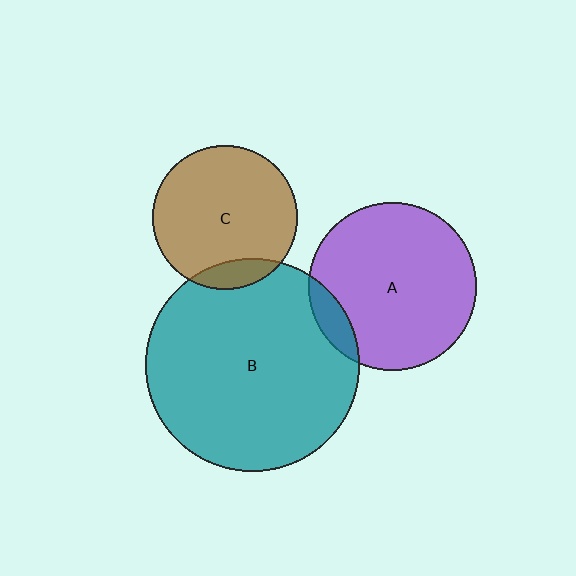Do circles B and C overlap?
Yes.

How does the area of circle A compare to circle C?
Approximately 1.4 times.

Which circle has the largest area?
Circle B (teal).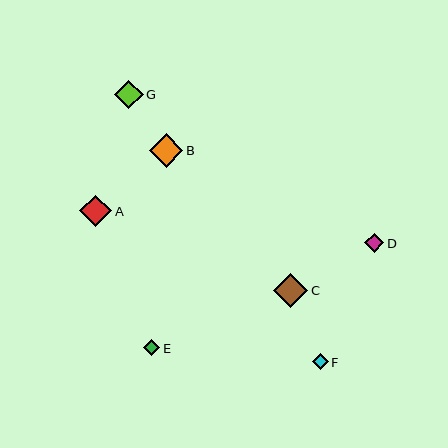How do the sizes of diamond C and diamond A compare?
Diamond C and diamond A are approximately the same size.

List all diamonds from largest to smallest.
From largest to smallest: C, B, A, G, D, E, F.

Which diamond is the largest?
Diamond C is the largest with a size of approximately 34 pixels.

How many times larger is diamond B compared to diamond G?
Diamond B is approximately 1.2 times the size of diamond G.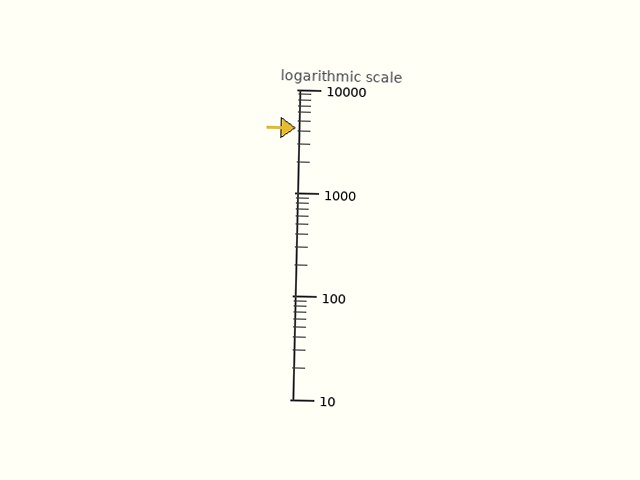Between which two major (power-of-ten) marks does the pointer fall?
The pointer is between 1000 and 10000.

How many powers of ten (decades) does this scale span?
The scale spans 3 decades, from 10 to 10000.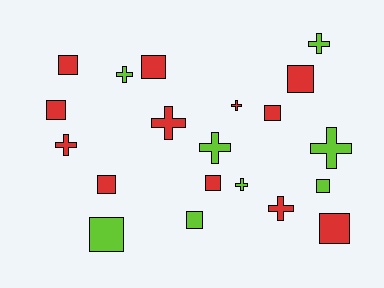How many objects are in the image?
There are 20 objects.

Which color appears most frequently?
Red, with 12 objects.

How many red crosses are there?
There are 4 red crosses.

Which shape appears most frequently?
Square, with 11 objects.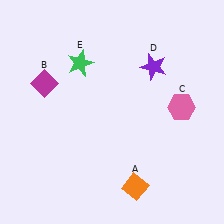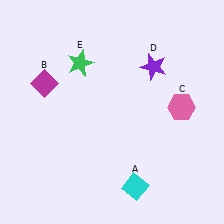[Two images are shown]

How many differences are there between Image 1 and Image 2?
There is 1 difference between the two images.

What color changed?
The diamond (A) changed from orange in Image 1 to cyan in Image 2.